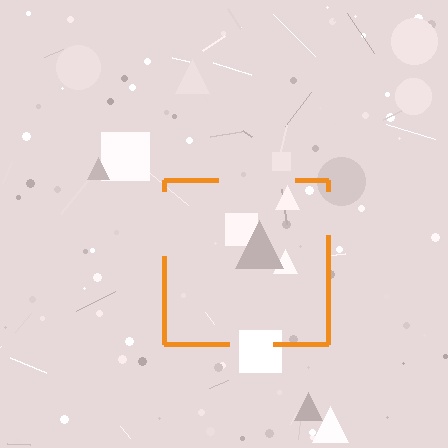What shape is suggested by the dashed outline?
The dashed outline suggests a square.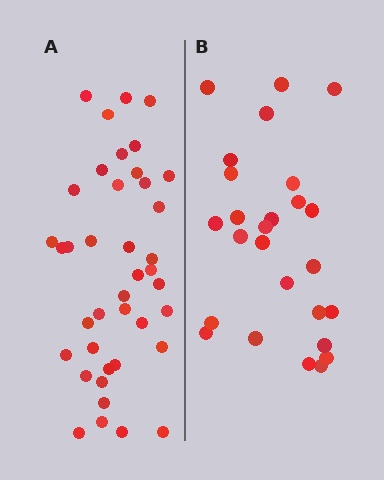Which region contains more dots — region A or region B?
Region A (the left region) has more dots.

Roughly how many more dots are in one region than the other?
Region A has approximately 15 more dots than region B.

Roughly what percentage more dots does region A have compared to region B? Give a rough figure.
About 55% more.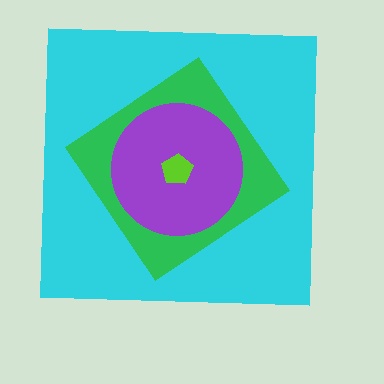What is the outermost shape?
The cyan square.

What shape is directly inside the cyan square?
The green diamond.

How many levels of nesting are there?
4.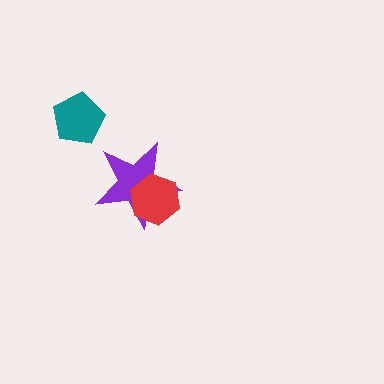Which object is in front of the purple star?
The red hexagon is in front of the purple star.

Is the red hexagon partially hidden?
No, no other shape covers it.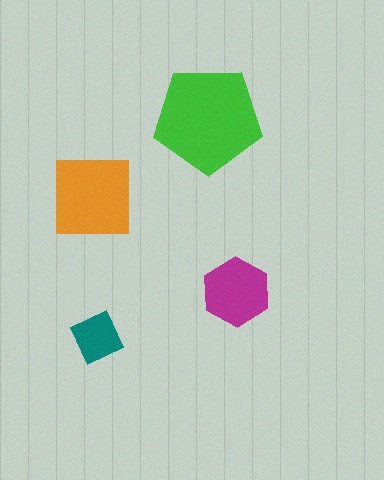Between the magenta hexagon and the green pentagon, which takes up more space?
The green pentagon.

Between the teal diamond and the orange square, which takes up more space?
The orange square.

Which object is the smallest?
The teal diamond.